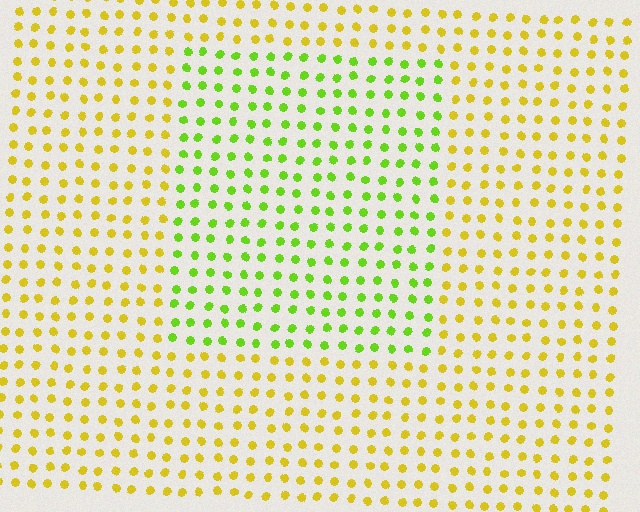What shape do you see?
I see a rectangle.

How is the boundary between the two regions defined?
The boundary is defined purely by a slight shift in hue (about 42 degrees). Spacing, size, and orientation are identical on both sides.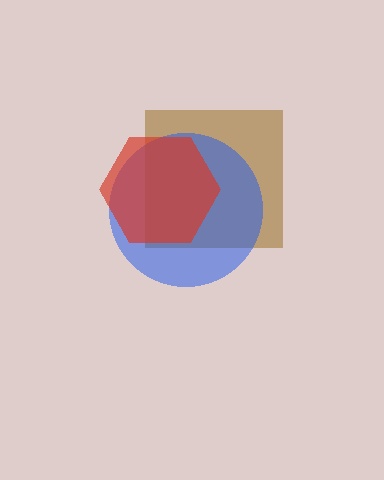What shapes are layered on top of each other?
The layered shapes are: a brown square, a blue circle, a red hexagon.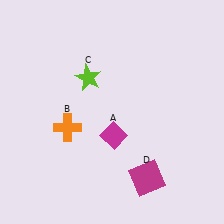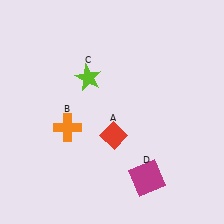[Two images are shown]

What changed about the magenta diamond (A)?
In Image 1, A is magenta. In Image 2, it changed to red.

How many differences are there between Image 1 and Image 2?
There is 1 difference between the two images.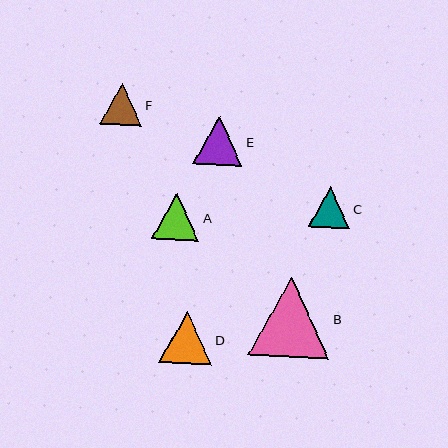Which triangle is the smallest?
Triangle C is the smallest with a size of approximately 41 pixels.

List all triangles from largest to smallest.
From largest to smallest: B, D, E, A, F, C.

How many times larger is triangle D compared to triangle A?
Triangle D is approximately 1.1 times the size of triangle A.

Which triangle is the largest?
Triangle B is the largest with a size of approximately 81 pixels.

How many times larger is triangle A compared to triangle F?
Triangle A is approximately 1.1 times the size of triangle F.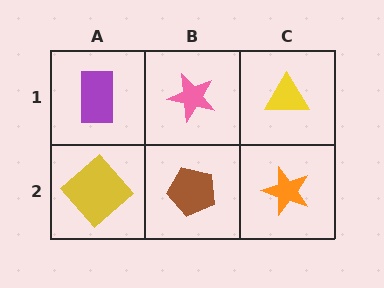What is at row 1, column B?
A pink star.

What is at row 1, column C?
A yellow triangle.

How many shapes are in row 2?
3 shapes.